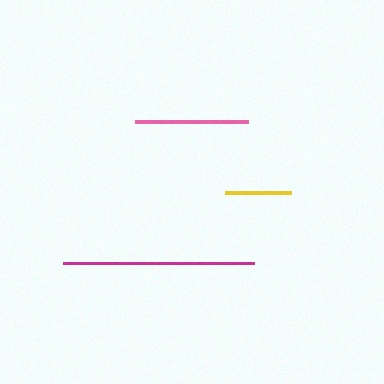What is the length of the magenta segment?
The magenta segment is approximately 192 pixels long.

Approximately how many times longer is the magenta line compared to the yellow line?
The magenta line is approximately 2.9 times the length of the yellow line.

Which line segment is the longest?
The magenta line is the longest at approximately 192 pixels.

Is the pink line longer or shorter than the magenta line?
The magenta line is longer than the pink line.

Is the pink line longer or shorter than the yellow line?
The pink line is longer than the yellow line.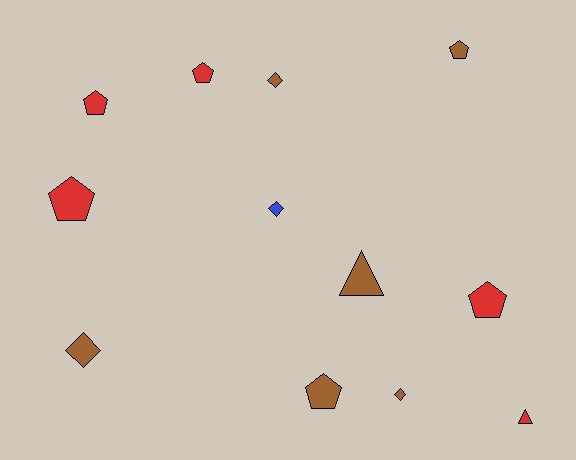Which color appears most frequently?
Brown, with 6 objects.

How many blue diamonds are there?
There is 1 blue diamond.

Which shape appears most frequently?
Pentagon, with 6 objects.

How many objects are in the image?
There are 12 objects.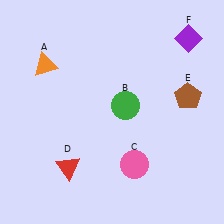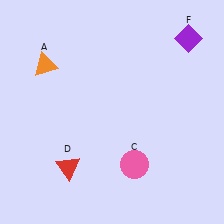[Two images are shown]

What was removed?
The green circle (B), the brown pentagon (E) were removed in Image 2.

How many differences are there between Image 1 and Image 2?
There are 2 differences between the two images.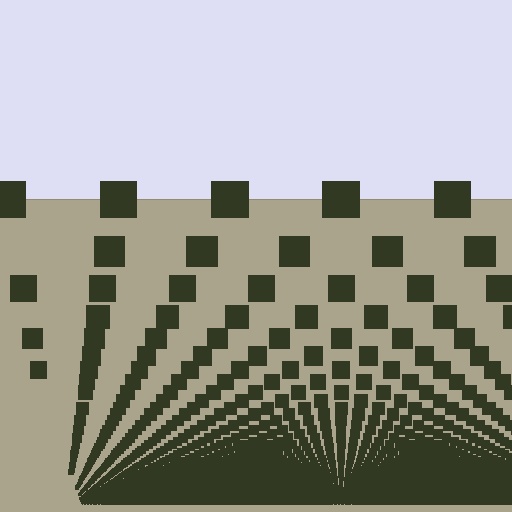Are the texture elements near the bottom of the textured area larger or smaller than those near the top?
Smaller. The gradient is inverted — elements near the bottom are smaller and denser.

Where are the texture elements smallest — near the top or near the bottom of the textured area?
Near the bottom.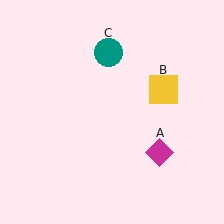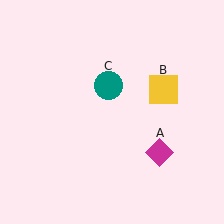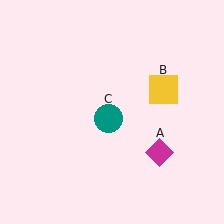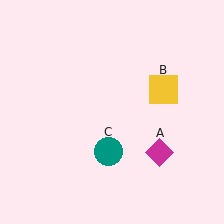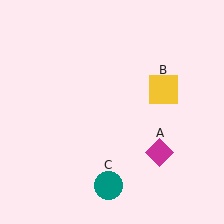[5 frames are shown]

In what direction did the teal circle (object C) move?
The teal circle (object C) moved down.